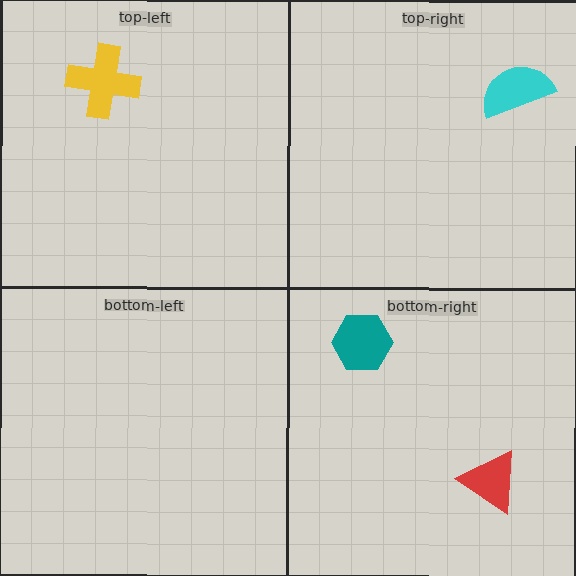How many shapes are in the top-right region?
1.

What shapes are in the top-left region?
The yellow cross.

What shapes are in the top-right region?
The cyan semicircle.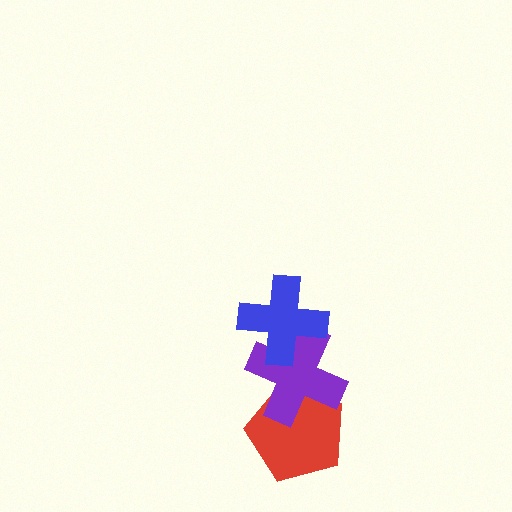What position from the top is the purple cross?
The purple cross is 2nd from the top.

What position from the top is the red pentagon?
The red pentagon is 3rd from the top.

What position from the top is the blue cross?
The blue cross is 1st from the top.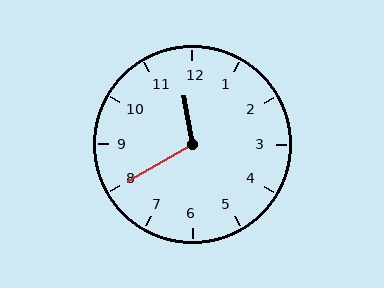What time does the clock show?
11:40.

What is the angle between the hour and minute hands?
Approximately 110 degrees.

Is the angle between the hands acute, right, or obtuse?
It is obtuse.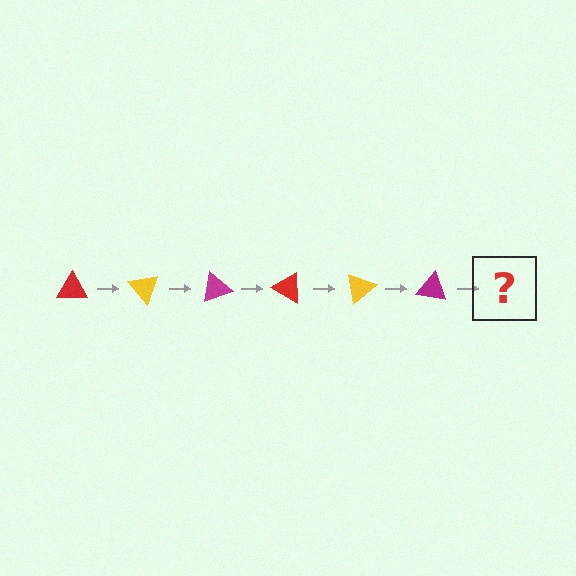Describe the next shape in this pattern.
It should be a red triangle, rotated 300 degrees from the start.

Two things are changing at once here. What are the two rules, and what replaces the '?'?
The two rules are that it rotates 50 degrees each step and the color cycles through red, yellow, and magenta. The '?' should be a red triangle, rotated 300 degrees from the start.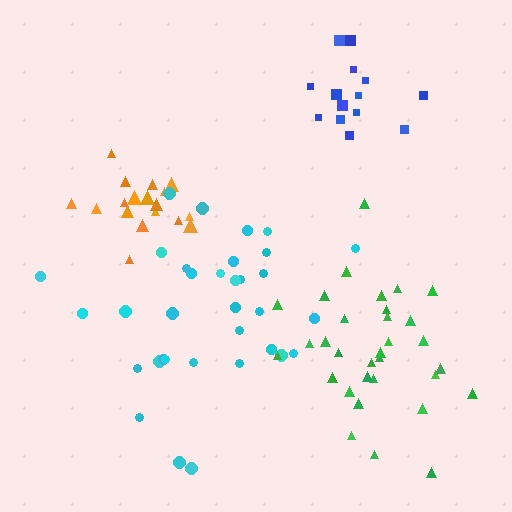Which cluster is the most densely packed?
Orange.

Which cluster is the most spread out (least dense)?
Cyan.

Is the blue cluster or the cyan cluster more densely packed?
Blue.